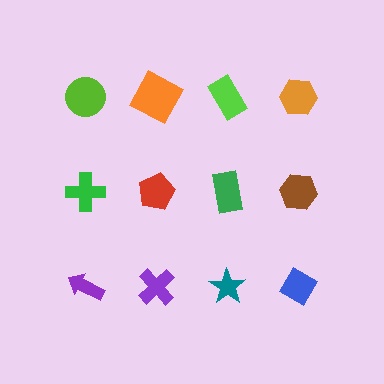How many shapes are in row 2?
4 shapes.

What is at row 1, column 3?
A lime rectangle.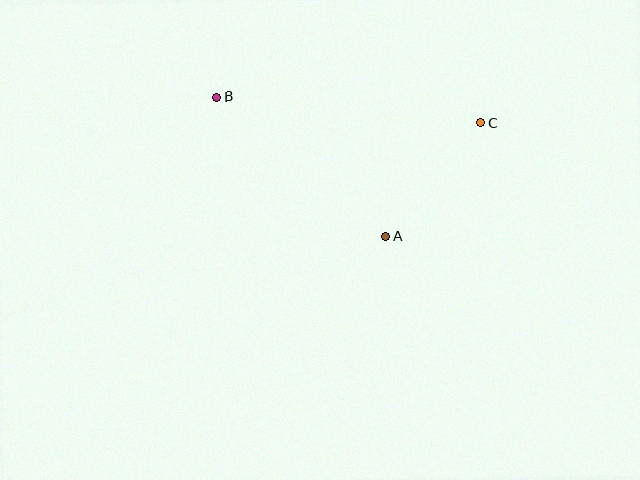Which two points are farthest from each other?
Points B and C are farthest from each other.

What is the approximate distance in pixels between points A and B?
The distance between A and B is approximately 219 pixels.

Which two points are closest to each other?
Points A and C are closest to each other.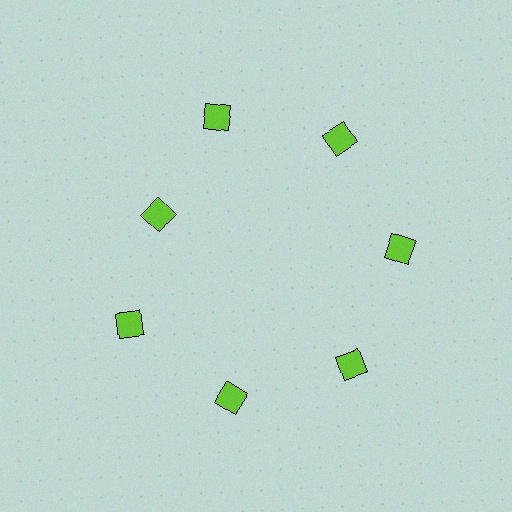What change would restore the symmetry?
The symmetry would be restored by moving it outward, back onto the ring so that all 7 diamonds sit at equal angles and equal distance from the center.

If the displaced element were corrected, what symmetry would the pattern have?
It would have 7-fold rotational symmetry — the pattern would map onto itself every 51 degrees.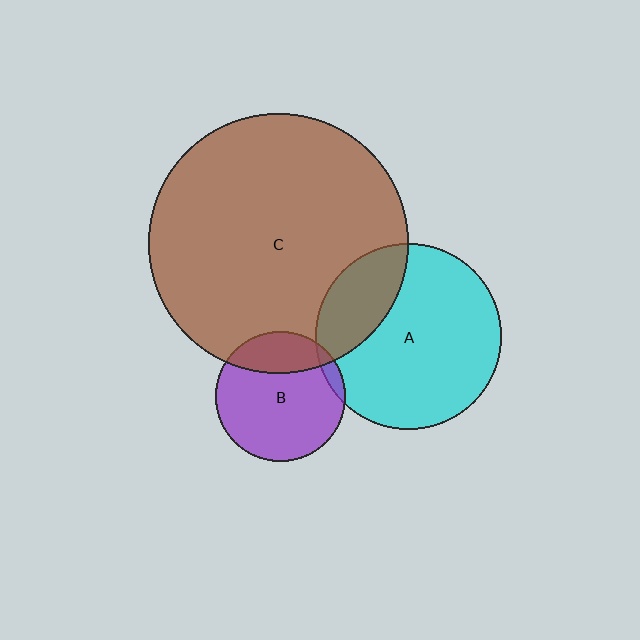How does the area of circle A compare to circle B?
Approximately 2.0 times.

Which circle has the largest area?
Circle C (brown).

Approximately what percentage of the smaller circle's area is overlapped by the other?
Approximately 25%.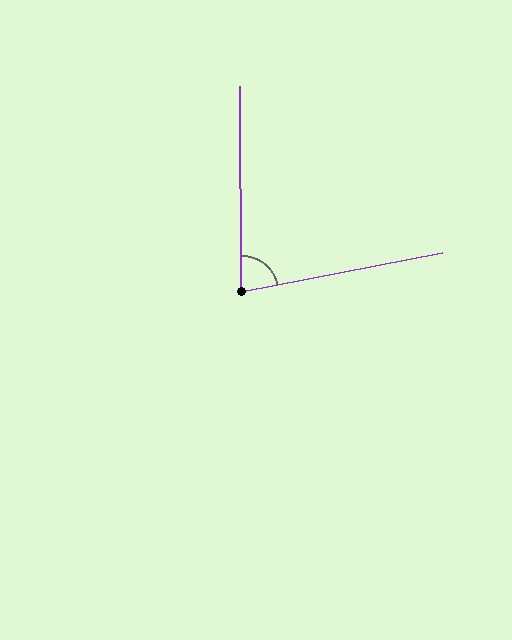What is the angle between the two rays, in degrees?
Approximately 79 degrees.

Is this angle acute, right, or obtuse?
It is acute.